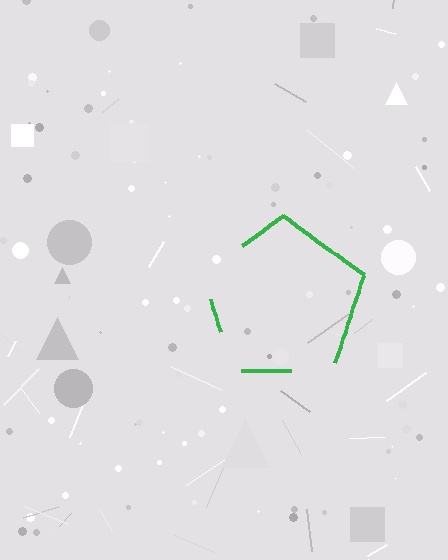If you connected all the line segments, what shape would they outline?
They would outline a pentagon.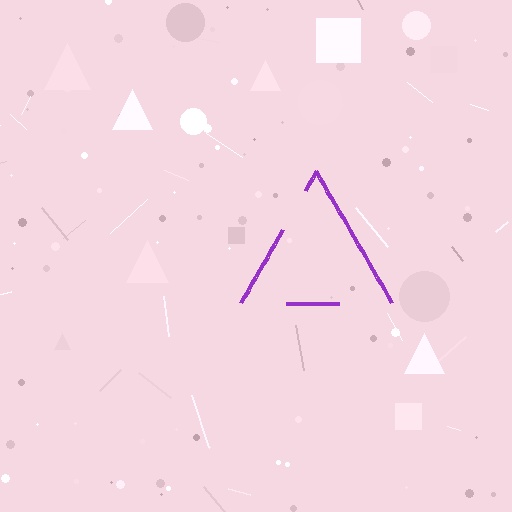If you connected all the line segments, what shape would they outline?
They would outline a triangle.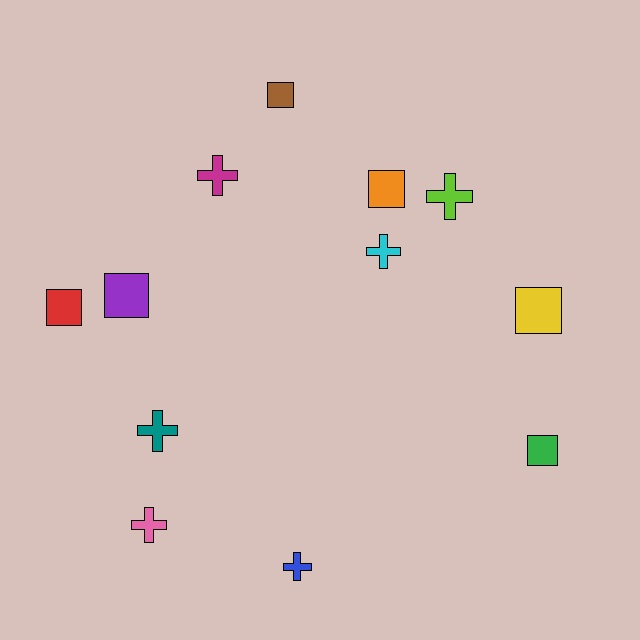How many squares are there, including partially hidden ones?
There are 6 squares.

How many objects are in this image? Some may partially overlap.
There are 12 objects.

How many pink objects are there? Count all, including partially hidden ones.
There is 1 pink object.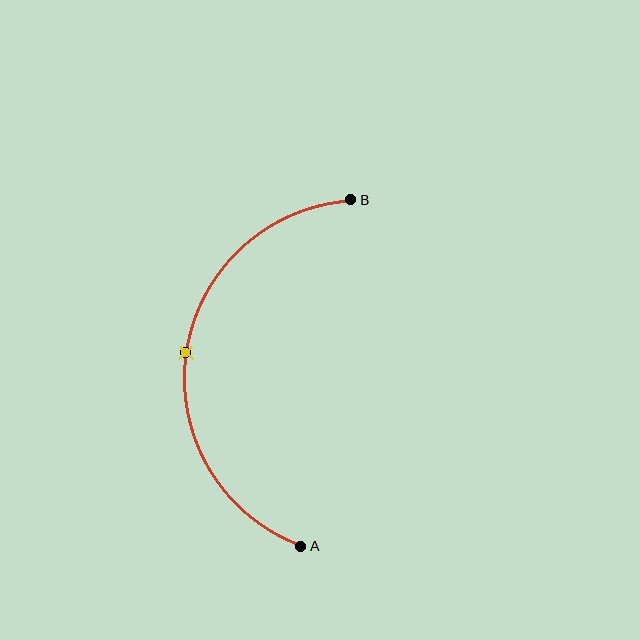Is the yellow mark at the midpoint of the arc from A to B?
Yes. The yellow mark lies on the arc at equal arc-length from both A and B — it is the arc midpoint.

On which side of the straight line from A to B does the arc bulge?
The arc bulges to the left of the straight line connecting A and B.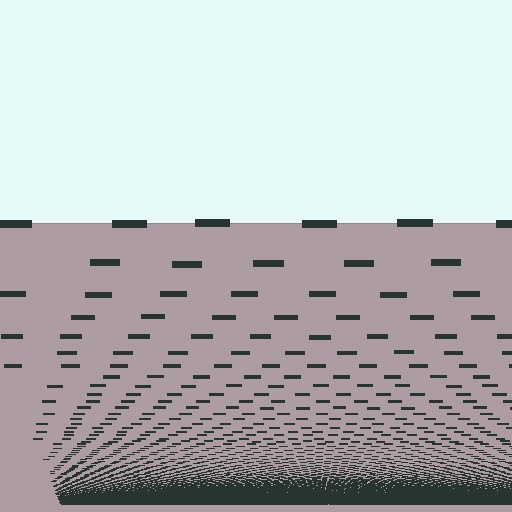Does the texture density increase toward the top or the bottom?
Density increases toward the bottom.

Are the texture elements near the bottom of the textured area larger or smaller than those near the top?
Smaller. The gradient is inverted — elements near the bottom are smaller and denser.